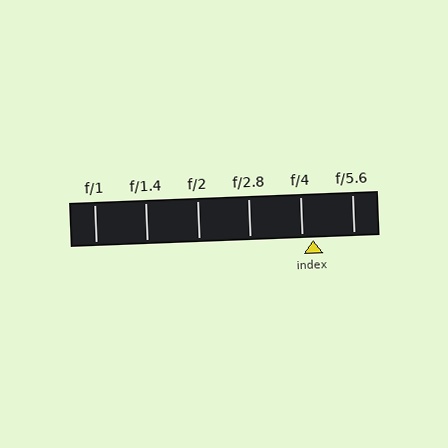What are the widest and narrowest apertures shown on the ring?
The widest aperture shown is f/1 and the narrowest is f/5.6.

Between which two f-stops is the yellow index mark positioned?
The index mark is between f/4 and f/5.6.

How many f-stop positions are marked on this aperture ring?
There are 6 f-stop positions marked.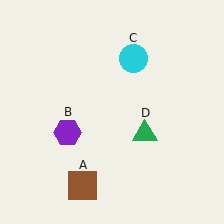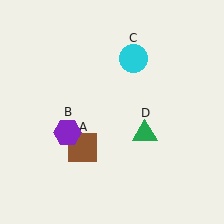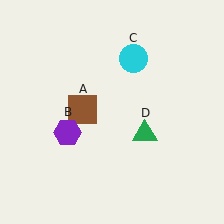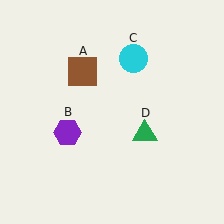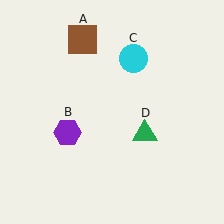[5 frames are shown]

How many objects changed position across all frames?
1 object changed position: brown square (object A).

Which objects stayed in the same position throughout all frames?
Purple hexagon (object B) and cyan circle (object C) and green triangle (object D) remained stationary.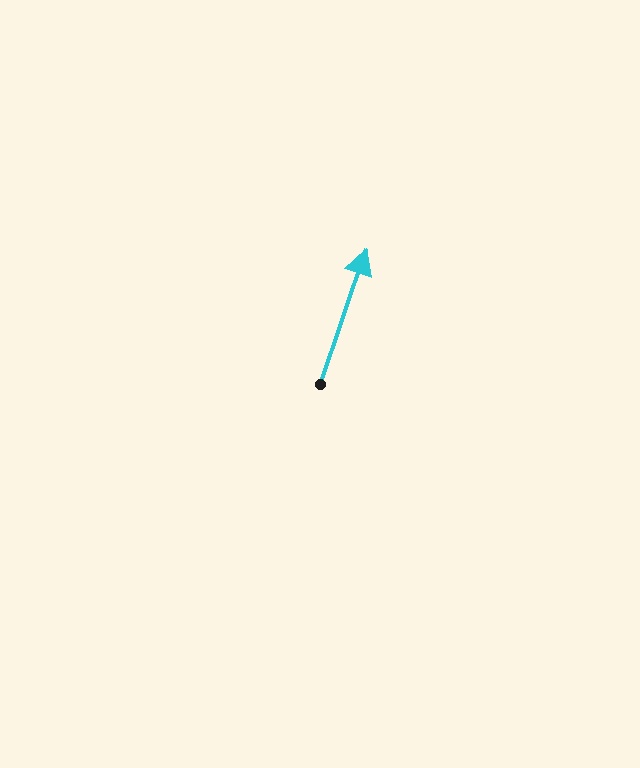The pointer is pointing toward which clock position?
Roughly 1 o'clock.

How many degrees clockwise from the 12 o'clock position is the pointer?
Approximately 19 degrees.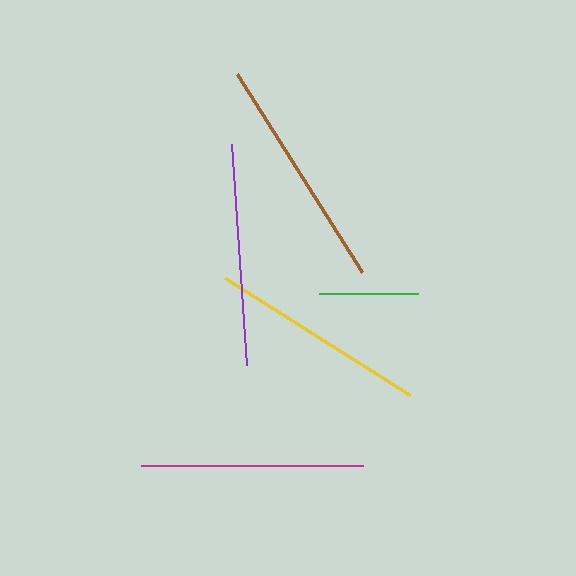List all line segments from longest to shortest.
From longest to shortest: brown, purple, magenta, yellow, green.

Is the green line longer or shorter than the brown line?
The brown line is longer than the green line.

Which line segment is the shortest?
The green line is the shortest at approximately 99 pixels.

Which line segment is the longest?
The brown line is the longest at approximately 235 pixels.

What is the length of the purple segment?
The purple segment is approximately 222 pixels long.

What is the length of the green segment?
The green segment is approximately 99 pixels long.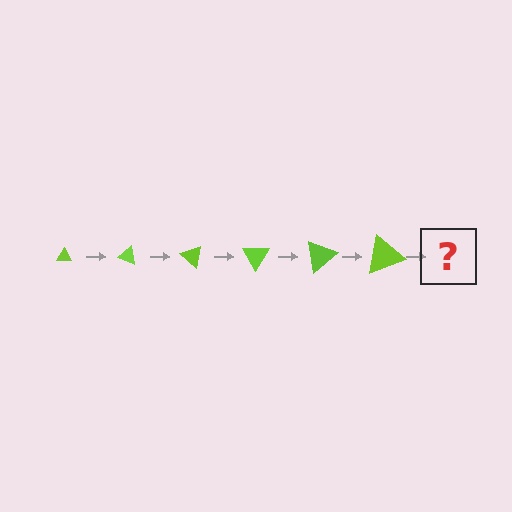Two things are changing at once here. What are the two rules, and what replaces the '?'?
The two rules are that the triangle grows larger each step and it rotates 20 degrees each step. The '?' should be a triangle, larger than the previous one and rotated 120 degrees from the start.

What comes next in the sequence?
The next element should be a triangle, larger than the previous one and rotated 120 degrees from the start.